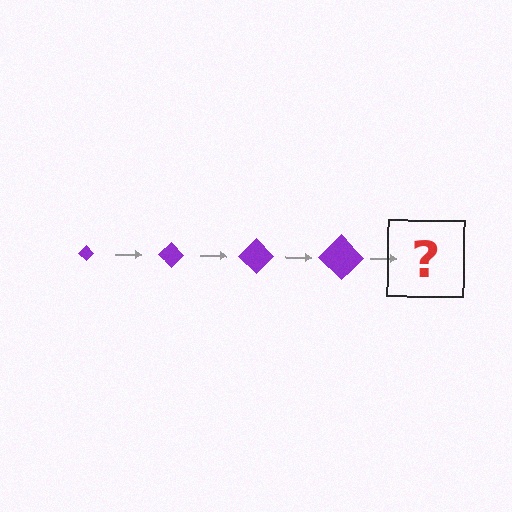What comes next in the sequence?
The next element should be a purple diamond, larger than the previous one.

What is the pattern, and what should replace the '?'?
The pattern is that the diamond gets progressively larger each step. The '?' should be a purple diamond, larger than the previous one.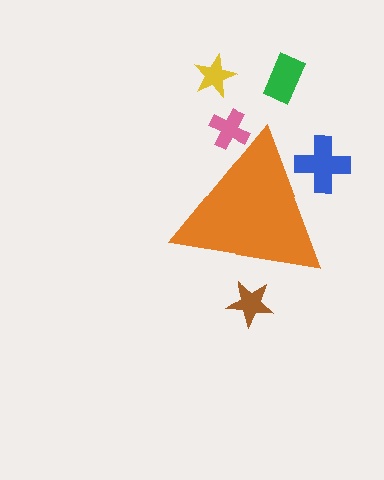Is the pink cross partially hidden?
Yes, the pink cross is partially hidden behind the orange triangle.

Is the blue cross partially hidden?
Yes, the blue cross is partially hidden behind the orange triangle.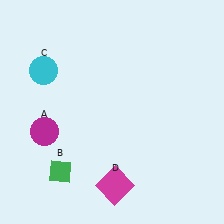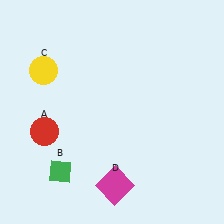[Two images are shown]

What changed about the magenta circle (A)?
In Image 1, A is magenta. In Image 2, it changed to red.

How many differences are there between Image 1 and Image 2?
There are 2 differences between the two images.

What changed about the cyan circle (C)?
In Image 1, C is cyan. In Image 2, it changed to yellow.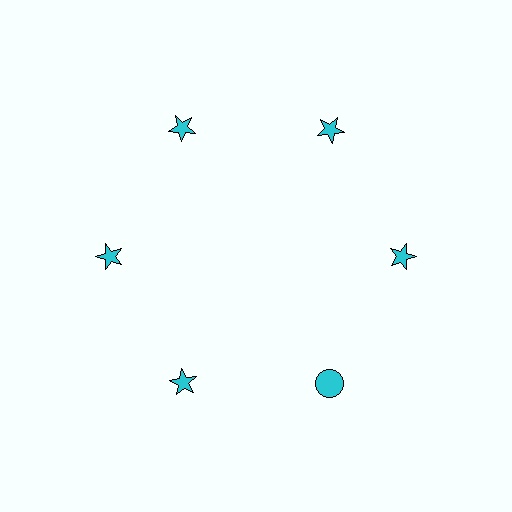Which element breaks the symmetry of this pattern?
The cyan circle at roughly the 5 o'clock position breaks the symmetry. All other shapes are cyan stars.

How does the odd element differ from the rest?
It has a different shape: circle instead of star.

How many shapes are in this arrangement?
There are 6 shapes arranged in a ring pattern.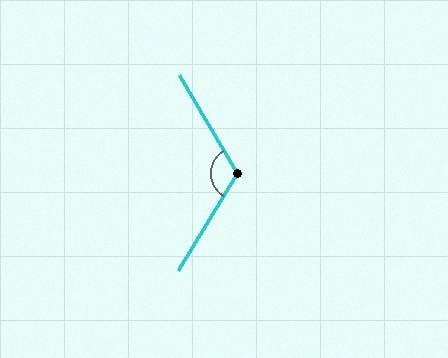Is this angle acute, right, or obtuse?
It is obtuse.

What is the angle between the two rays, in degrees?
Approximately 118 degrees.